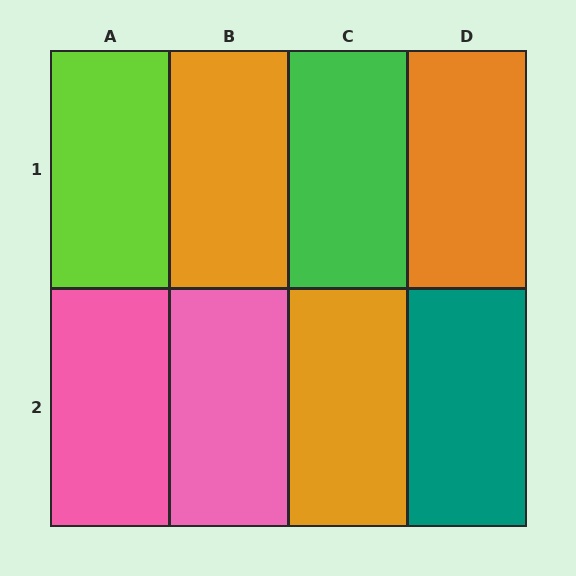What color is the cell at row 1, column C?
Green.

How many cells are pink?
2 cells are pink.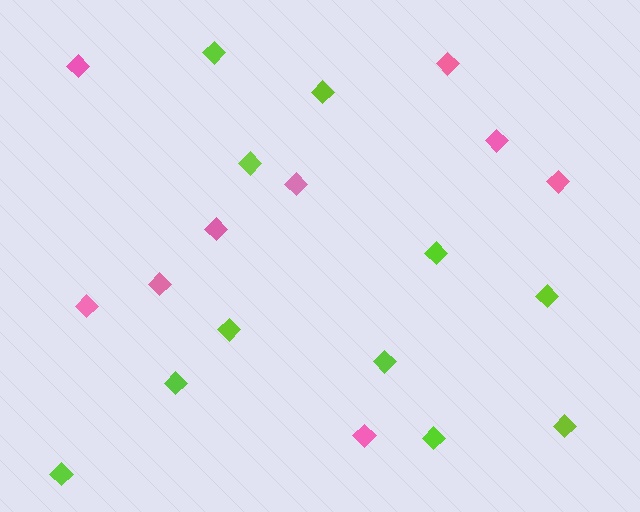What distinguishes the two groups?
There are 2 groups: one group of lime diamonds (11) and one group of pink diamonds (9).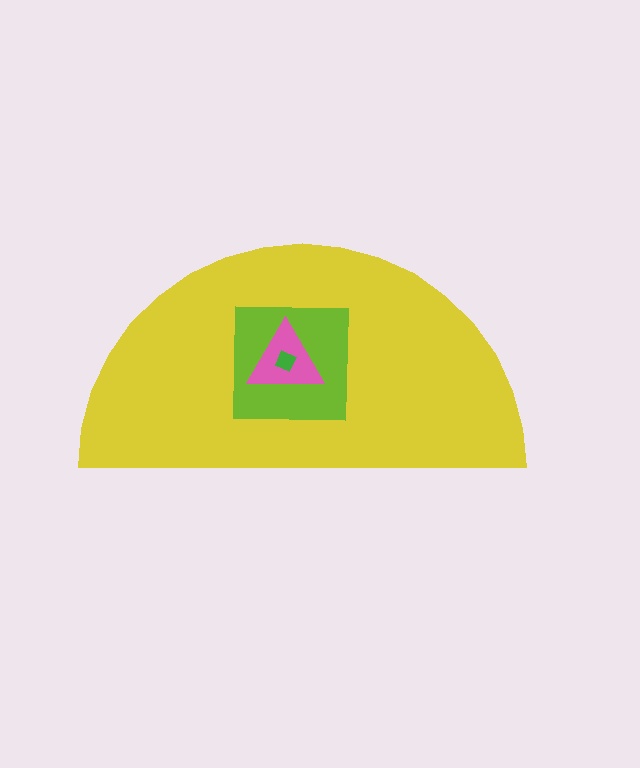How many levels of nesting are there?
4.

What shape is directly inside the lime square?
The pink triangle.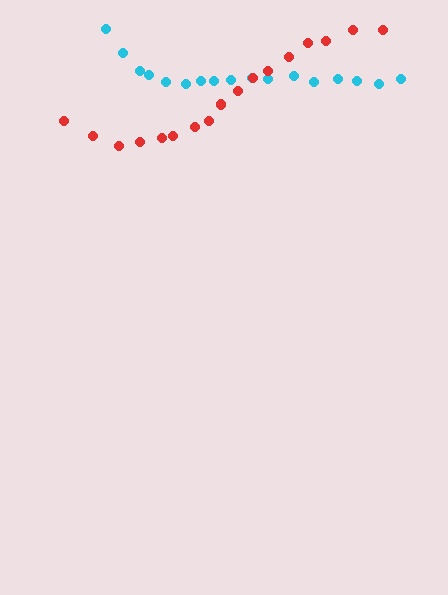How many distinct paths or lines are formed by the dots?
There are 2 distinct paths.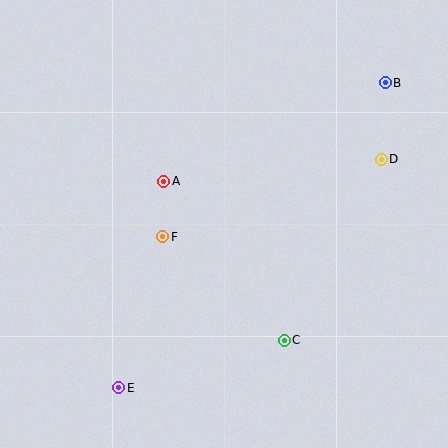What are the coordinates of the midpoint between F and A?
The midpoint between F and A is at (163, 209).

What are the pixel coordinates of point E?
Point E is at (119, 388).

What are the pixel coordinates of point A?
Point A is at (164, 181).